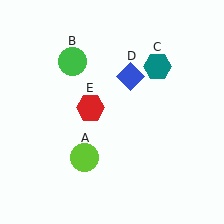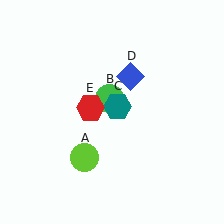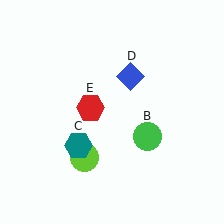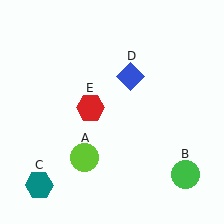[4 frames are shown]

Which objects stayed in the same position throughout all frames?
Lime circle (object A) and blue diamond (object D) and red hexagon (object E) remained stationary.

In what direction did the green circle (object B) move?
The green circle (object B) moved down and to the right.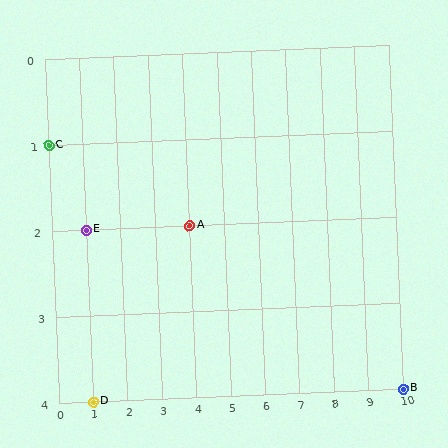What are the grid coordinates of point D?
Point D is at grid coordinates (1, 4).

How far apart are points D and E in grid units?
Points D and E are 2 rows apart.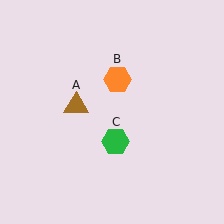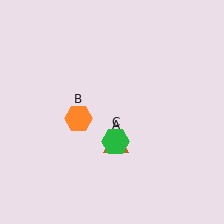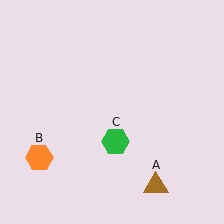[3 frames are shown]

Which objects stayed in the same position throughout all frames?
Green hexagon (object C) remained stationary.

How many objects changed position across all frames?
2 objects changed position: brown triangle (object A), orange hexagon (object B).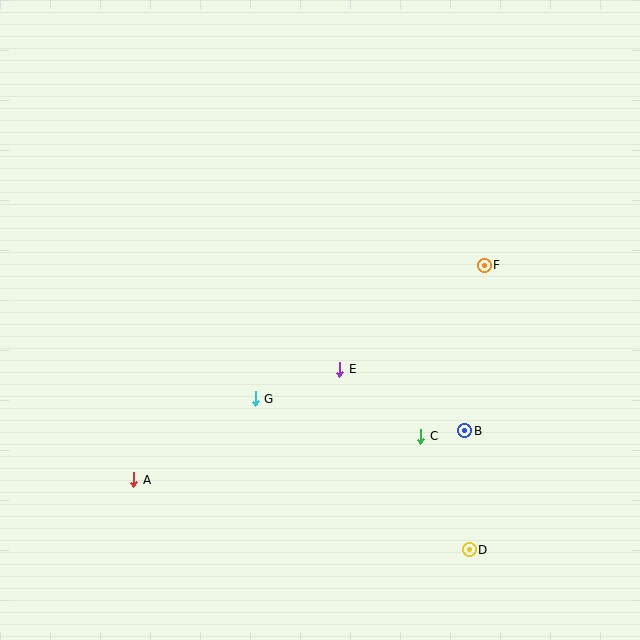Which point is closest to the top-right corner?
Point F is closest to the top-right corner.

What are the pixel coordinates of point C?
Point C is at (421, 436).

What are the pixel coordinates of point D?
Point D is at (469, 550).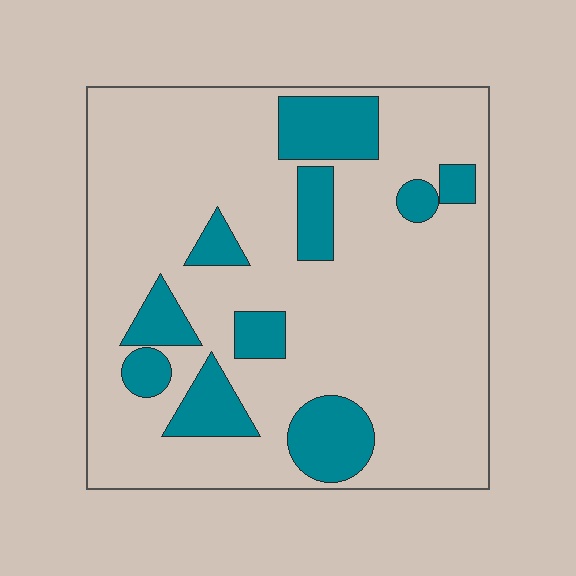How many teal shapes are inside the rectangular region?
10.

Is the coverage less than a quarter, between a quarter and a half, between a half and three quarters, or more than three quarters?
Less than a quarter.